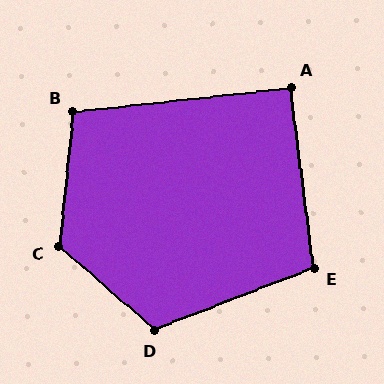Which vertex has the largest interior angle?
C, at approximately 126 degrees.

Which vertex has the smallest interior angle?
A, at approximately 91 degrees.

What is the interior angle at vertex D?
Approximately 117 degrees (obtuse).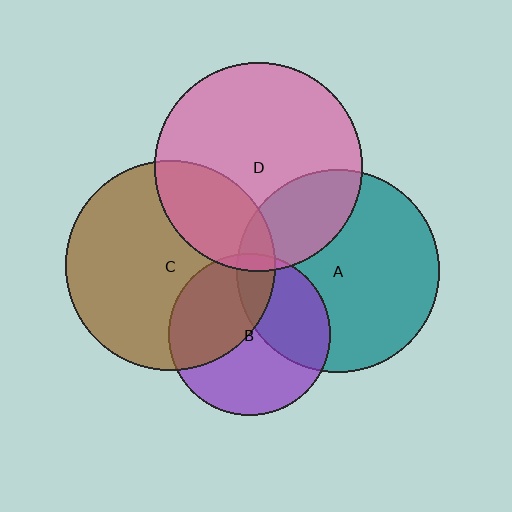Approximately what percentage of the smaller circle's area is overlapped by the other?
Approximately 35%.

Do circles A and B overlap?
Yes.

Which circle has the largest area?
Circle C (brown).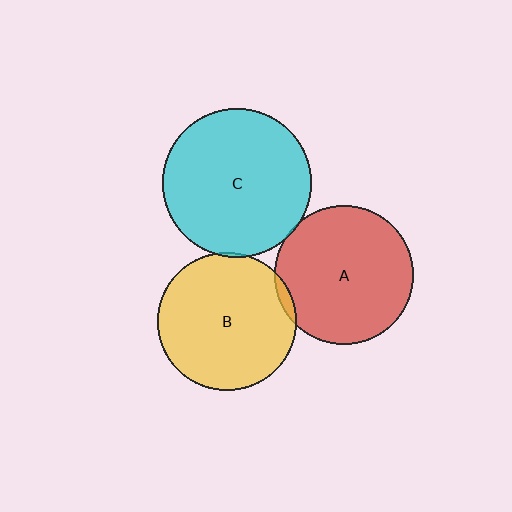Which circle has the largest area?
Circle C (cyan).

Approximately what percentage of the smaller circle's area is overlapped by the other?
Approximately 5%.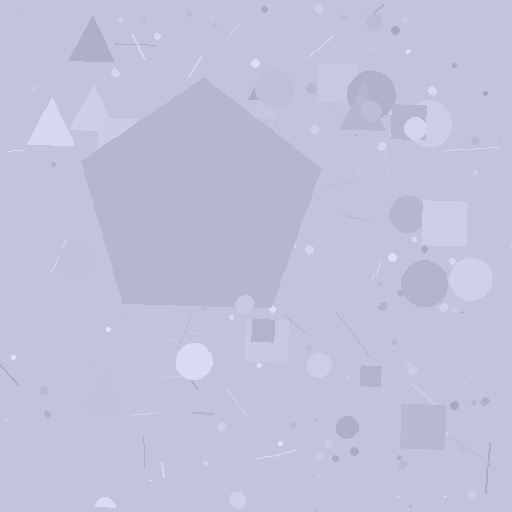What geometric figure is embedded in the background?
A pentagon is embedded in the background.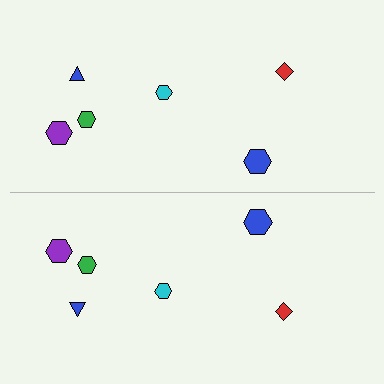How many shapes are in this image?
There are 12 shapes in this image.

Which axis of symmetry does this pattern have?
The pattern has a horizontal axis of symmetry running through the center of the image.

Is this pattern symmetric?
Yes, this pattern has bilateral (reflection) symmetry.